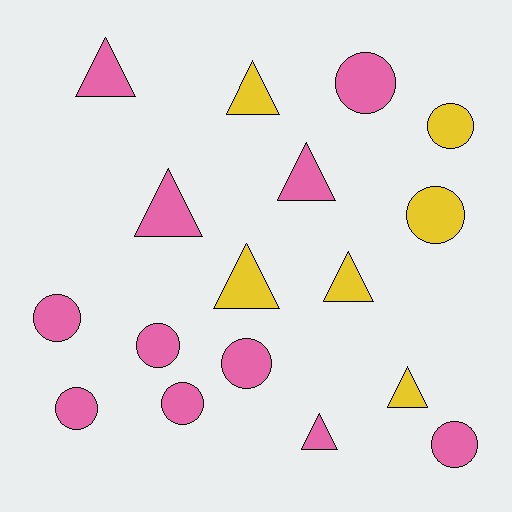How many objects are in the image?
There are 17 objects.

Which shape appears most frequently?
Circle, with 9 objects.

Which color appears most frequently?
Pink, with 11 objects.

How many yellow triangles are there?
There are 4 yellow triangles.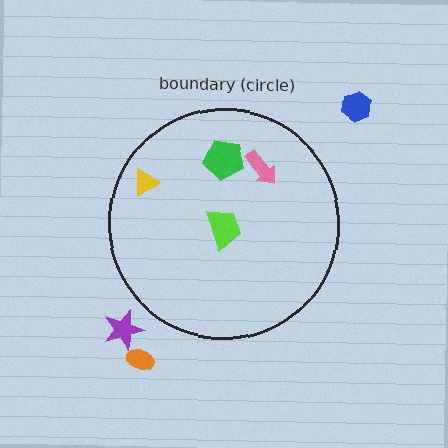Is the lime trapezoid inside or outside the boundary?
Inside.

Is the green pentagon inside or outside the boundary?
Inside.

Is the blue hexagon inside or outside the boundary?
Outside.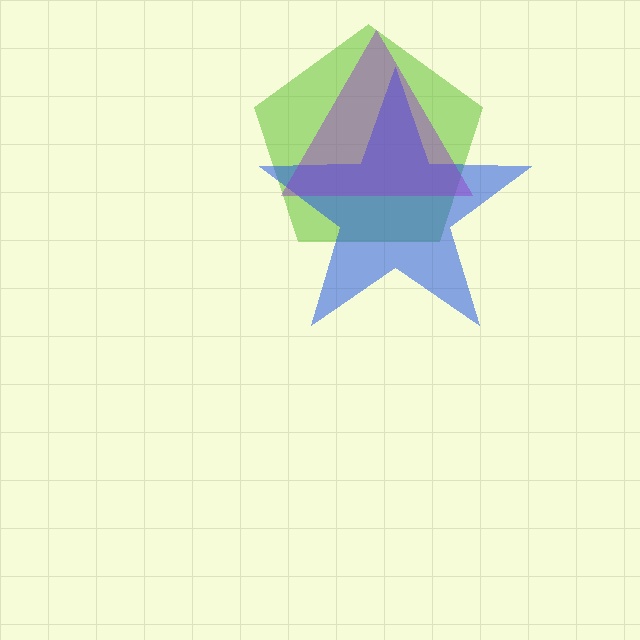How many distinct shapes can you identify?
There are 3 distinct shapes: a lime pentagon, a blue star, a purple triangle.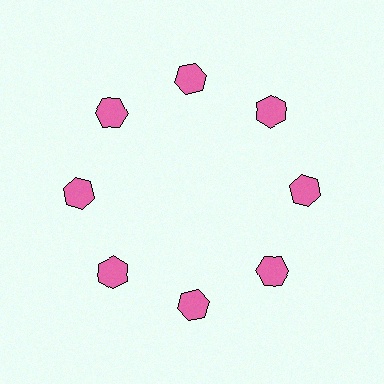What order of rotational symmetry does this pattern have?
This pattern has 8-fold rotational symmetry.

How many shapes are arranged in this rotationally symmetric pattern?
There are 8 shapes, arranged in 8 groups of 1.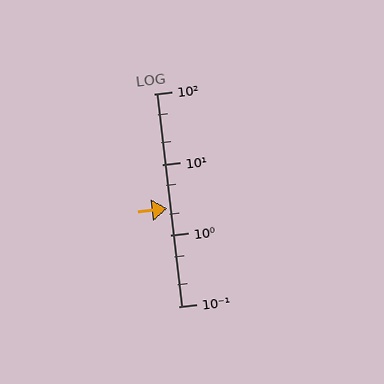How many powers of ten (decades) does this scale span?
The scale spans 3 decades, from 0.1 to 100.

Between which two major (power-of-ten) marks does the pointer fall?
The pointer is between 1 and 10.